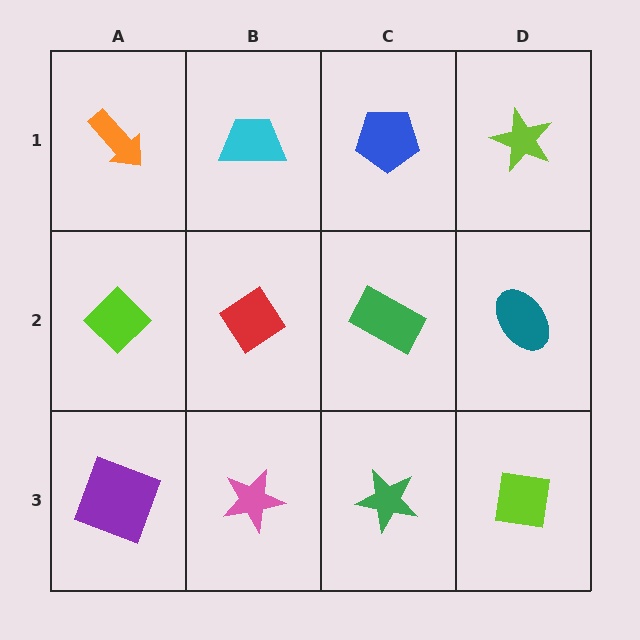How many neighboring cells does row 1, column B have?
3.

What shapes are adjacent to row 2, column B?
A cyan trapezoid (row 1, column B), a pink star (row 3, column B), a lime diamond (row 2, column A), a green rectangle (row 2, column C).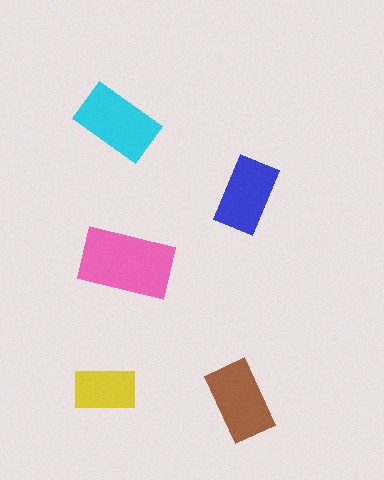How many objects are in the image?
There are 5 objects in the image.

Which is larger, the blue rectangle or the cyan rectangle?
The cyan one.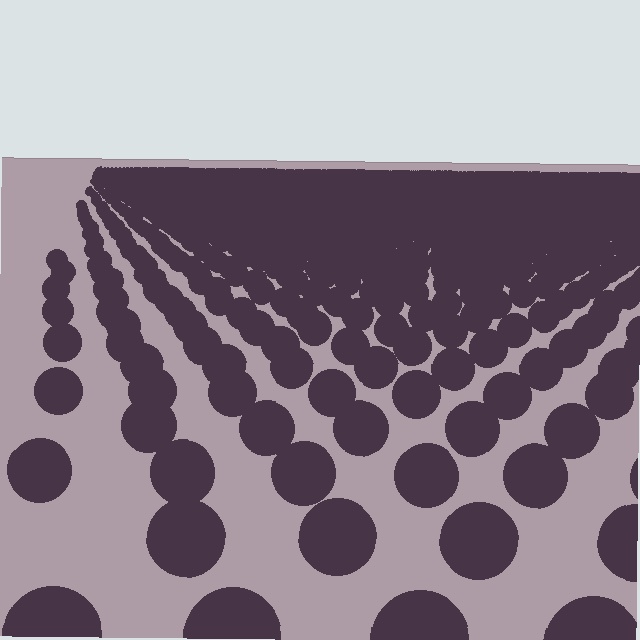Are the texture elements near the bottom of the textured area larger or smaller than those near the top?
Larger. Near the bottom, elements are closer to the viewer and appear at a bigger on-screen size.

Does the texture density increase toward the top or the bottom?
Density increases toward the top.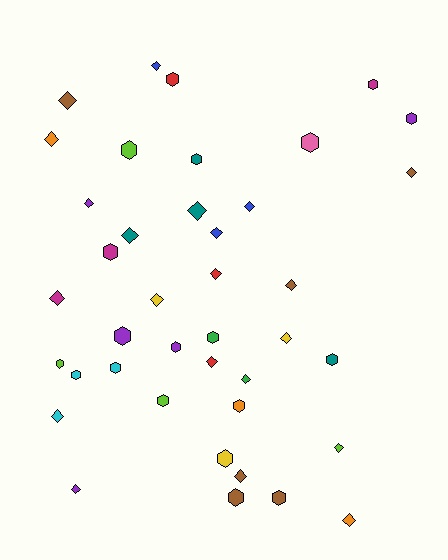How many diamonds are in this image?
There are 21 diamonds.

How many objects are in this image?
There are 40 objects.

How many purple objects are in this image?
There are 5 purple objects.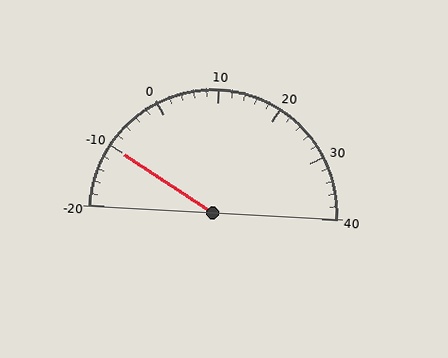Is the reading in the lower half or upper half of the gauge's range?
The reading is in the lower half of the range (-20 to 40).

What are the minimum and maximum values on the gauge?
The gauge ranges from -20 to 40.